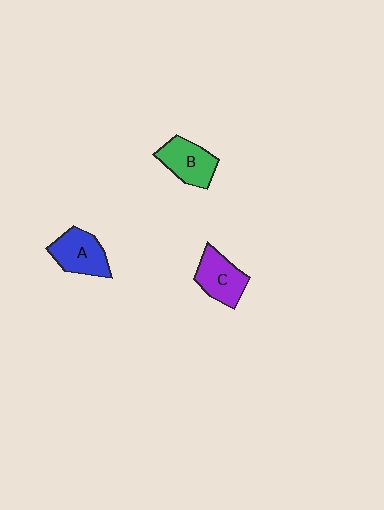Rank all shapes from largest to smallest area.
From largest to smallest: A (blue), B (green), C (purple).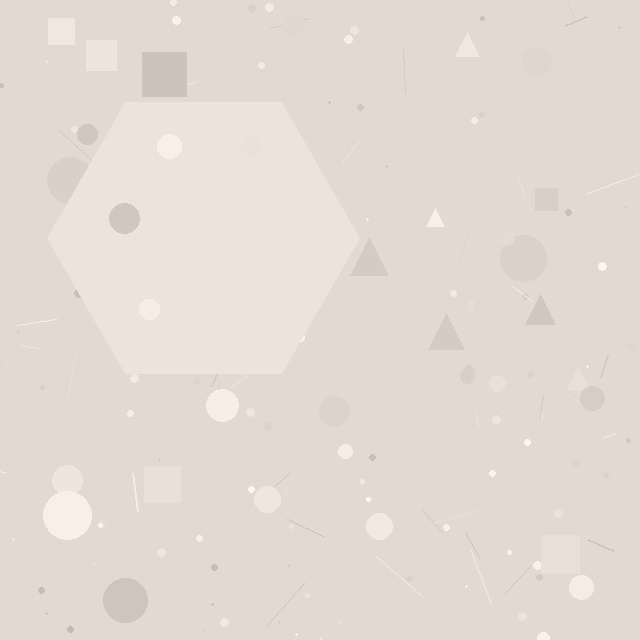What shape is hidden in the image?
A hexagon is hidden in the image.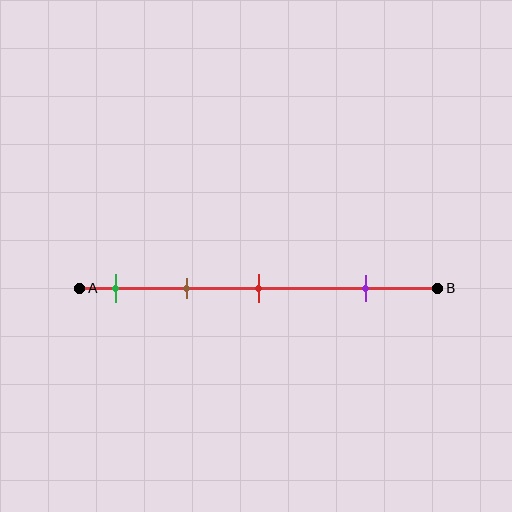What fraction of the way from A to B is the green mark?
The green mark is approximately 10% (0.1) of the way from A to B.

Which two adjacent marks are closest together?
The green and brown marks are the closest adjacent pair.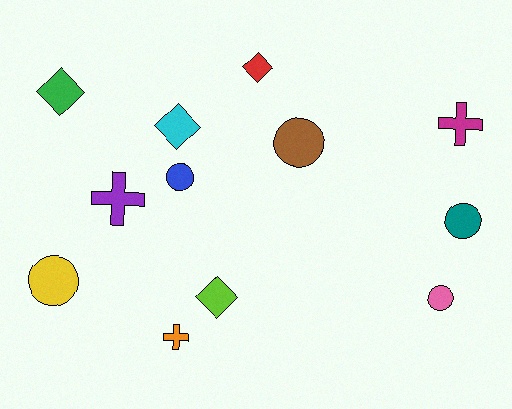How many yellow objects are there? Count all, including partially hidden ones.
There is 1 yellow object.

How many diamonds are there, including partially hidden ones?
There are 4 diamonds.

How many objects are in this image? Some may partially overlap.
There are 12 objects.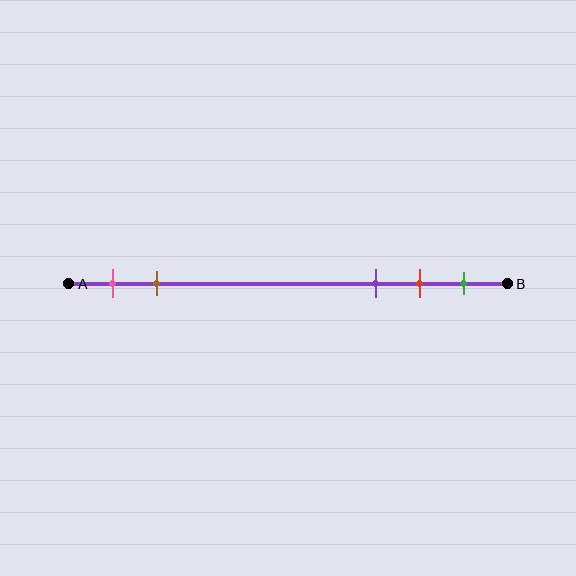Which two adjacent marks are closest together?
The red and green marks are the closest adjacent pair.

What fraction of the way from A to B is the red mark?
The red mark is approximately 80% (0.8) of the way from A to B.